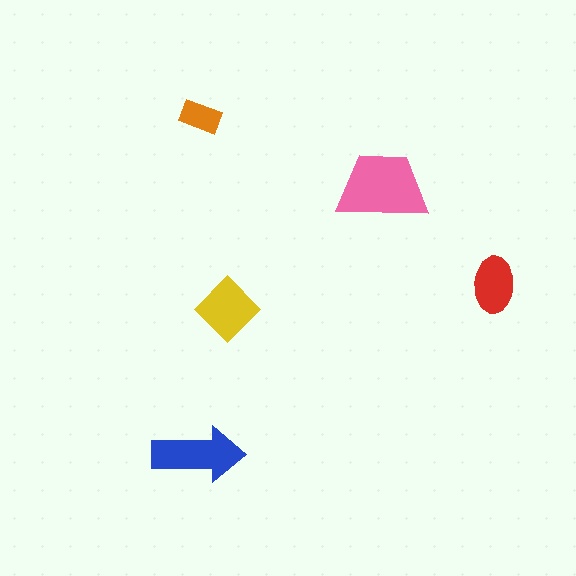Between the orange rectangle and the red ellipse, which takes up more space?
The red ellipse.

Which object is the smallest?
The orange rectangle.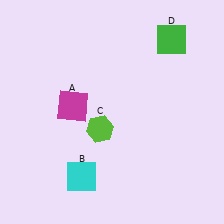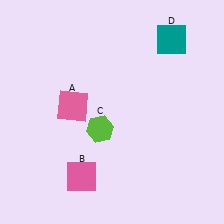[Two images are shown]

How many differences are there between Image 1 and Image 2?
There are 3 differences between the two images.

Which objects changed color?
A changed from magenta to pink. B changed from cyan to pink. D changed from green to teal.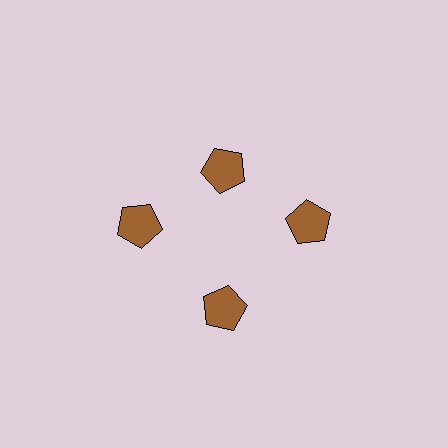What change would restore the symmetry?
The symmetry would be restored by moving it outward, back onto the ring so that all 4 pentagons sit at equal angles and equal distance from the center.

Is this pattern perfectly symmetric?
No. The 4 brown pentagons are arranged in a ring, but one element near the 12 o'clock position is pulled inward toward the center, breaking the 4-fold rotational symmetry.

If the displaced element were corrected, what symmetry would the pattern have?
It would have 4-fold rotational symmetry — the pattern would map onto itself every 90 degrees.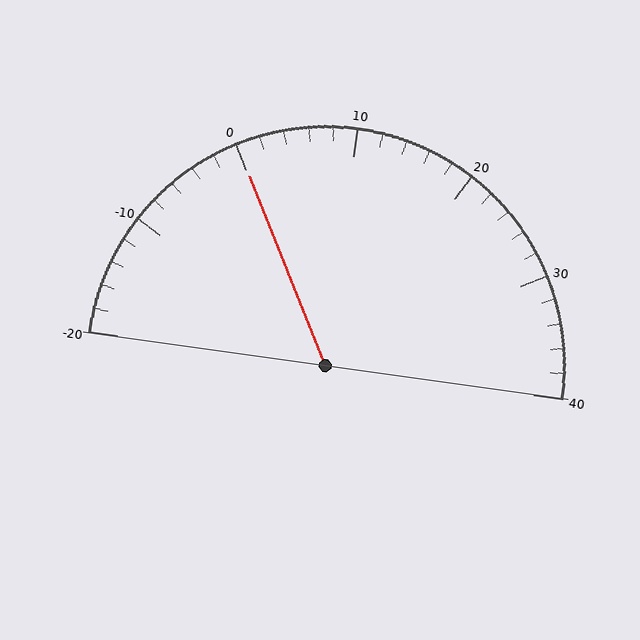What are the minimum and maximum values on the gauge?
The gauge ranges from -20 to 40.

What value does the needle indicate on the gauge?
The needle indicates approximately 0.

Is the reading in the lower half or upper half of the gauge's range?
The reading is in the lower half of the range (-20 to 40).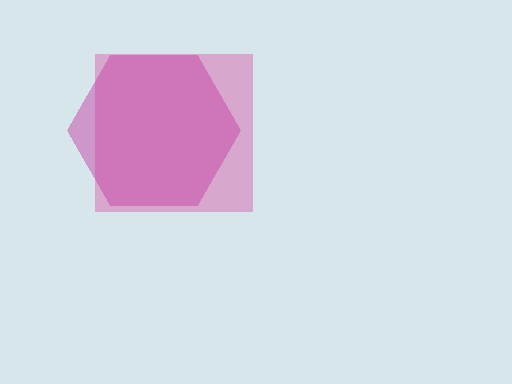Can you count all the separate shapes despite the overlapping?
Yes, there are 2 separate shapes.